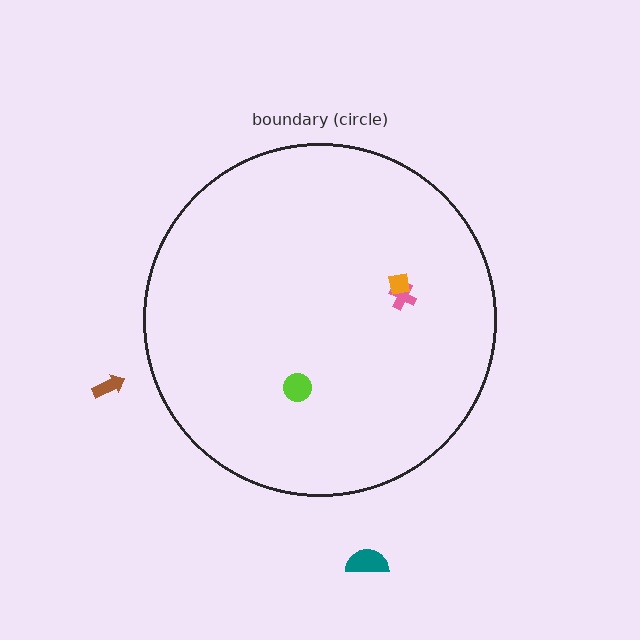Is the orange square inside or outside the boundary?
Inside.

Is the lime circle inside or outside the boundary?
Inside.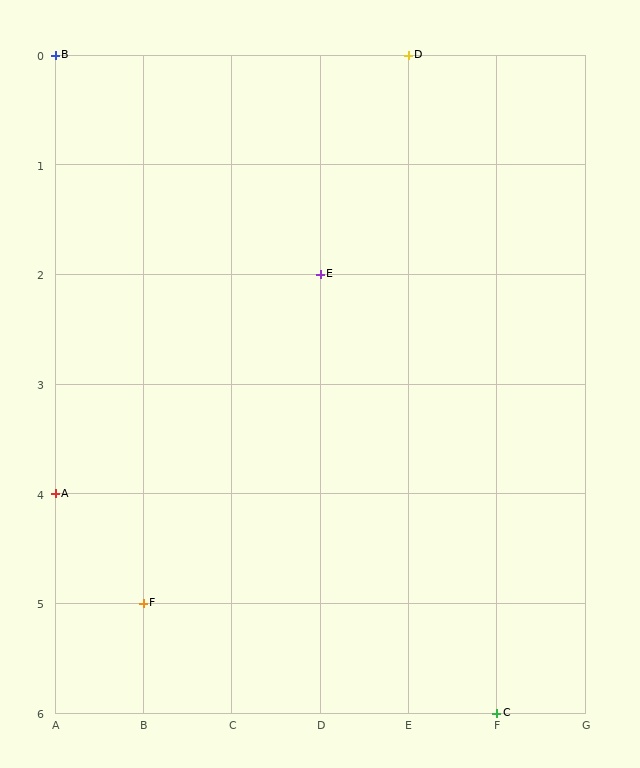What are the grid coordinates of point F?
Point F is at grid coordinates (B, 5).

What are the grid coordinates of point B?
Point B is at grid coordinates (A, 0).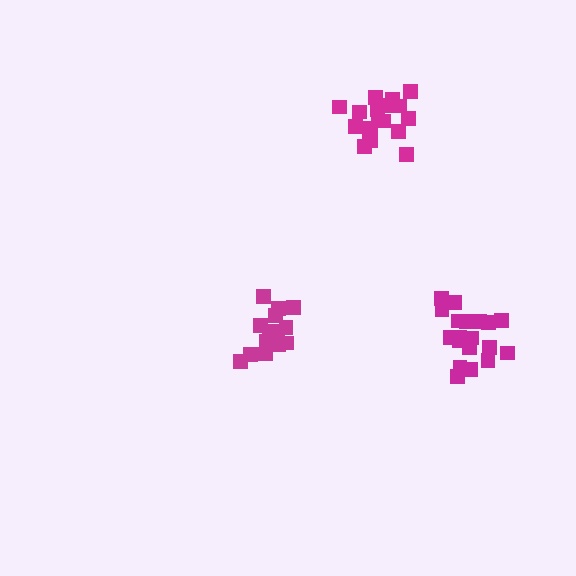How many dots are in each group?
Group 1: 19 dots, Group 2: 18 dots, Group 3: 17 dots (54 total).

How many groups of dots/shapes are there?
There are 3 groups.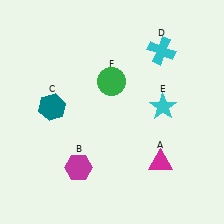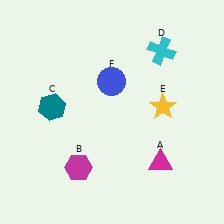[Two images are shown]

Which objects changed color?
E changed from cyan to yellow. F changed from green to blue.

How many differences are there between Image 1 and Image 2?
There are 2 differences between the two images.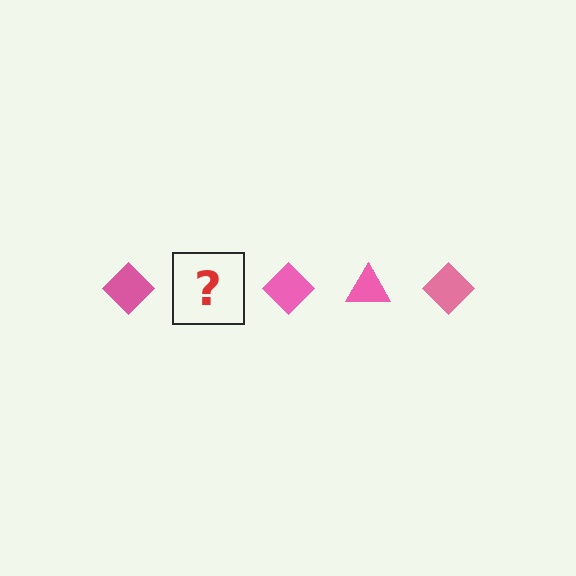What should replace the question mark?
The question mark should be replaced with a pink triangle.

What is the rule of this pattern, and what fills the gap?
The rule is that the pattern cycles through diamond, triangle shapes in pink. The gap should be filled with a pink triangle.